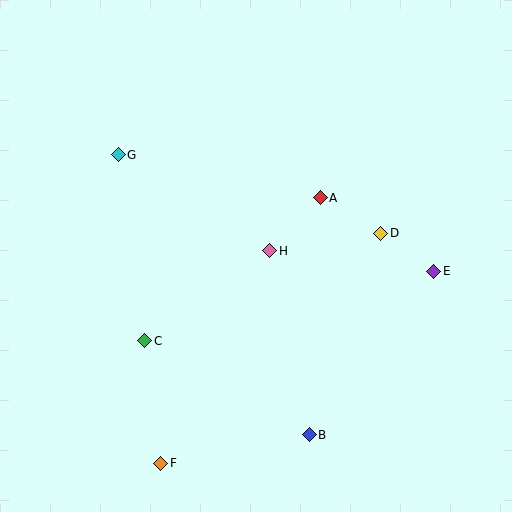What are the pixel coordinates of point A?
Point A is at (320, 198).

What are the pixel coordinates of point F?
Point F is at (161, 463).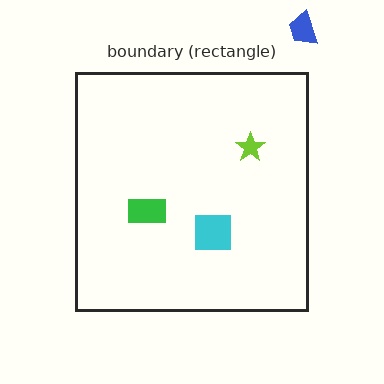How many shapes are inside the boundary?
3 inside, 1 outside.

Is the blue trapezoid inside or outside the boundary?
Outside.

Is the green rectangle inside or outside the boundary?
Inside.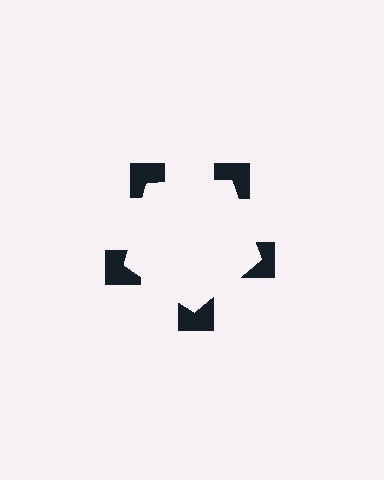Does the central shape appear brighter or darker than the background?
It typically appears slightly brighter than the background, even though no actual brightness change is drawn.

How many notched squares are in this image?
There are 5 — one at each vertex of the illusory pentagon.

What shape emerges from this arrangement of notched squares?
An illusory pentagon — its edges are inferred from the aligned wedge cuts in the notched squares, not physically drawn.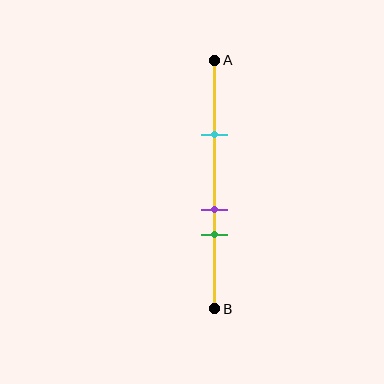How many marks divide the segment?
There are 3 marks dividing the segment.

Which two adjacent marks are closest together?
The purple and green marks are the closest adjacent pair.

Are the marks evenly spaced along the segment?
No, the marks are not evenly spaced.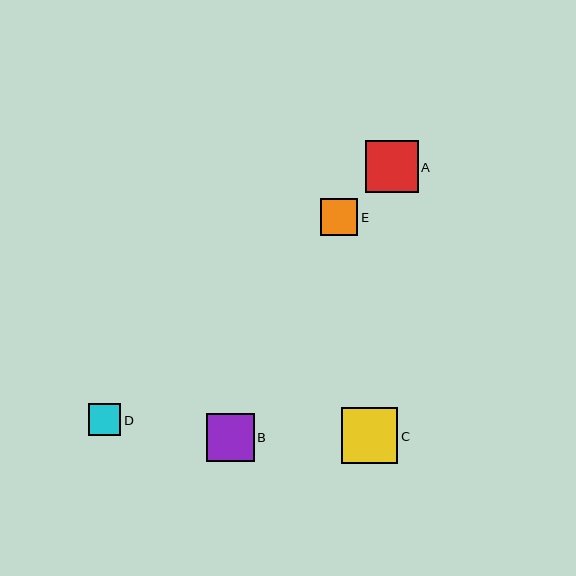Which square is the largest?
Square C is the largest with a size of approximately 56 pixels.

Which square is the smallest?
Square D is the smallest with a size of approximately 32 pixels.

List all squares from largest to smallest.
From largest to smallest: C, A, B, E, D.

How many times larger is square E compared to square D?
Square E is approximately 1.2 times the size of square D.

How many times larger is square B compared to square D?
Square B is approximately 1.5 times the size of square D.